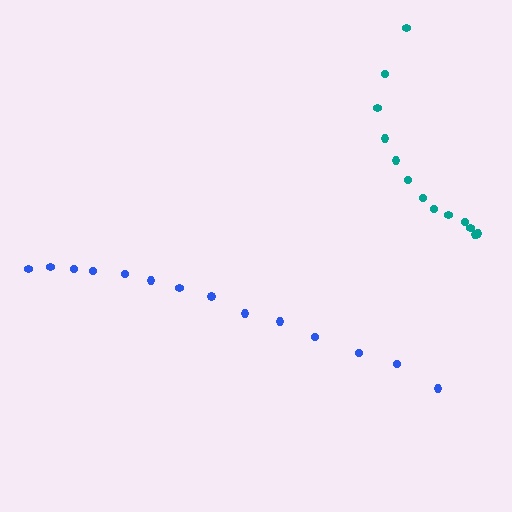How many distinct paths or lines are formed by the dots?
There are 2 distinct paths.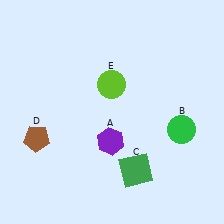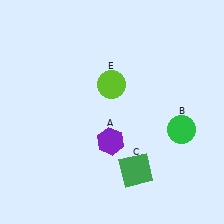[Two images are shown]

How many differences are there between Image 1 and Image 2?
There is 1 difference between the two images.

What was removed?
The brown pentagon (D) was removed in Image 2.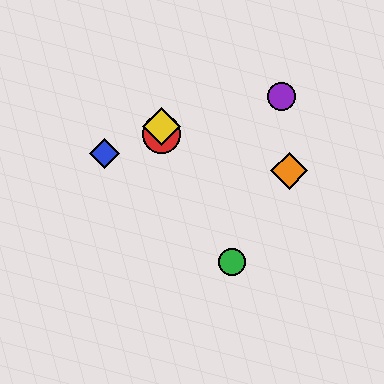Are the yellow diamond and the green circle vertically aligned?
No, the yellow diamond is at x≈162 and the green circle is at x≈232.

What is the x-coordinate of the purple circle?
The purple circle is at x≈281.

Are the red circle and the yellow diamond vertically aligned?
Yes, both are at x≈162.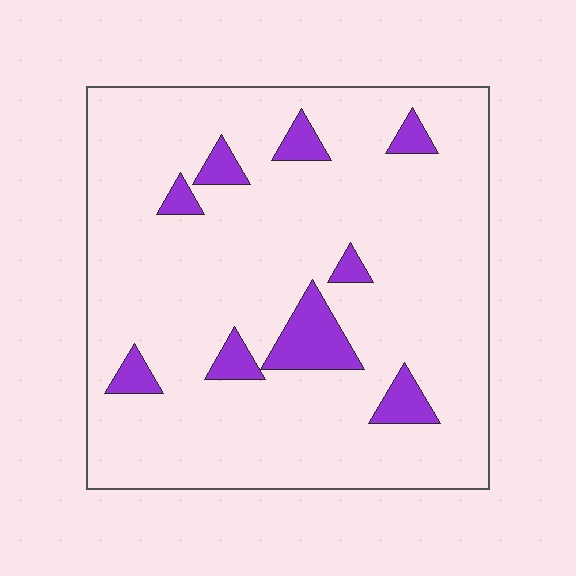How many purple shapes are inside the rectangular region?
9.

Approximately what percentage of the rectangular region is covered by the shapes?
Approximately 10%.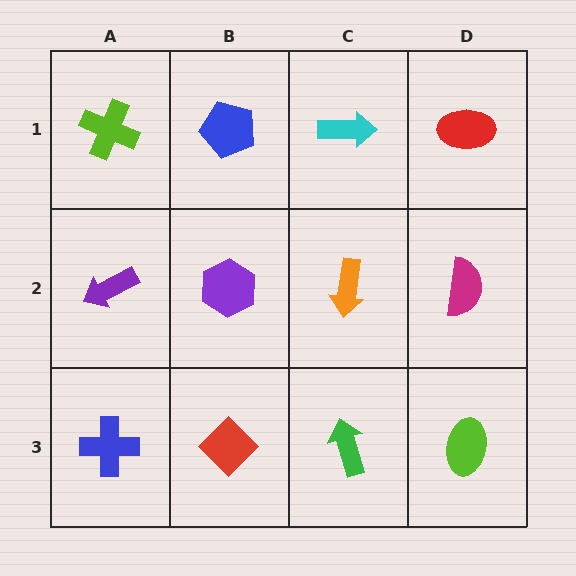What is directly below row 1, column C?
An orange arrow.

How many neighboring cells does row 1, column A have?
2.